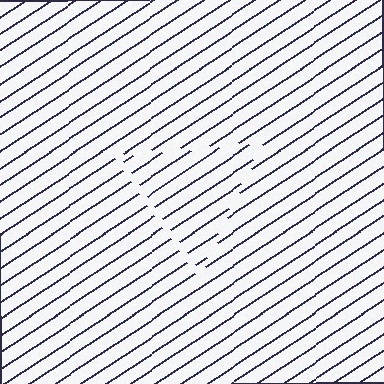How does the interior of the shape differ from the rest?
The interior of the shape contains the same grating, shifted by half a period — the contour is defined by the phase discontinuity where line-ends from the inner and outer gratings abut.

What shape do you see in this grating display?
An illusory triangle. The interior of the shape contains the same grating, shifted by half a period — the contour is defined by the phase discontinuity where line-ends from the inner and outer gratings abut.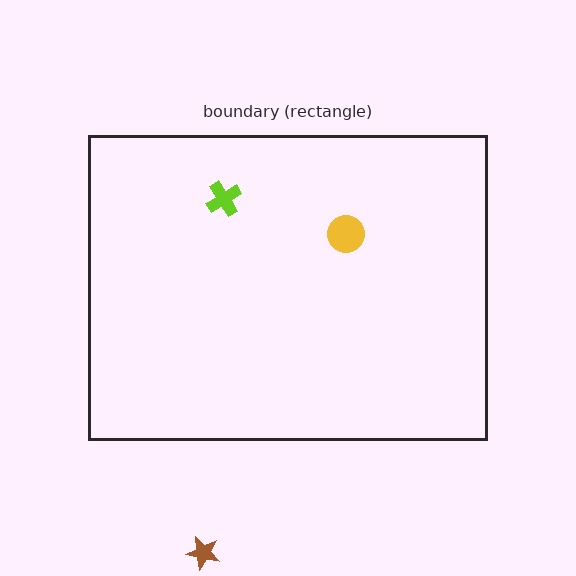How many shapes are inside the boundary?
2 inside, 1 outside.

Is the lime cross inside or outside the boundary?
Inside.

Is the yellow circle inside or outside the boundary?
Inside.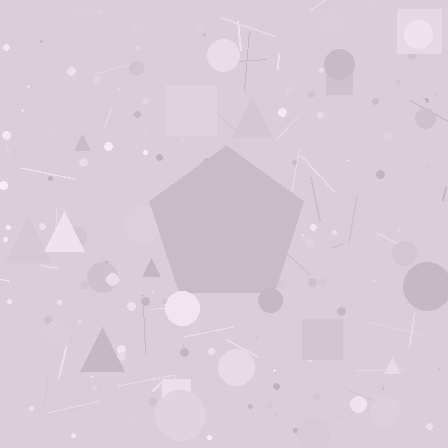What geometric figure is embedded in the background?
A pentagon is embedded in the background.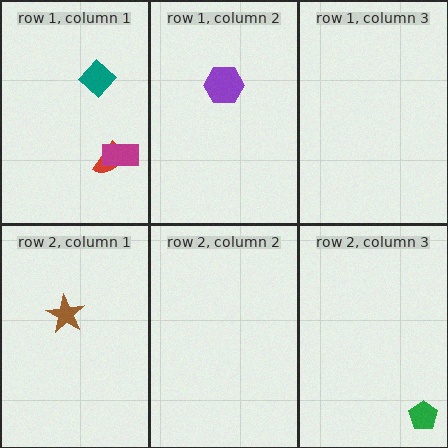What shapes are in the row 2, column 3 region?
The green pentagon.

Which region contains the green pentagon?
The row 2, column 3 region.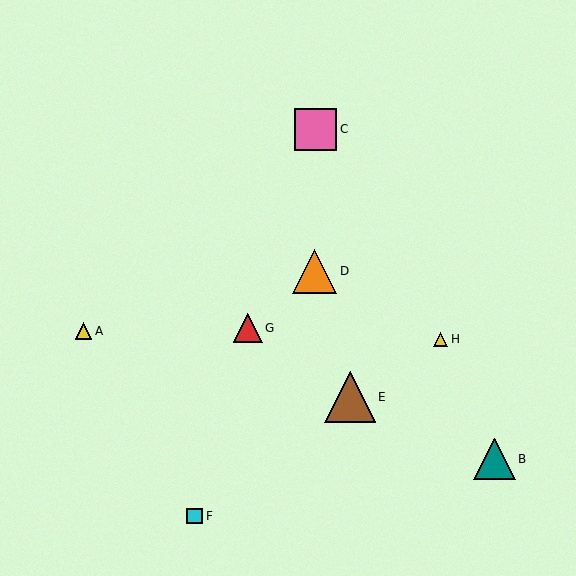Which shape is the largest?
The brown triangle (labeled E) is the largest.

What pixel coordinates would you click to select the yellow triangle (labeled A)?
Click at (83, 331) to select the yellow triangle A.